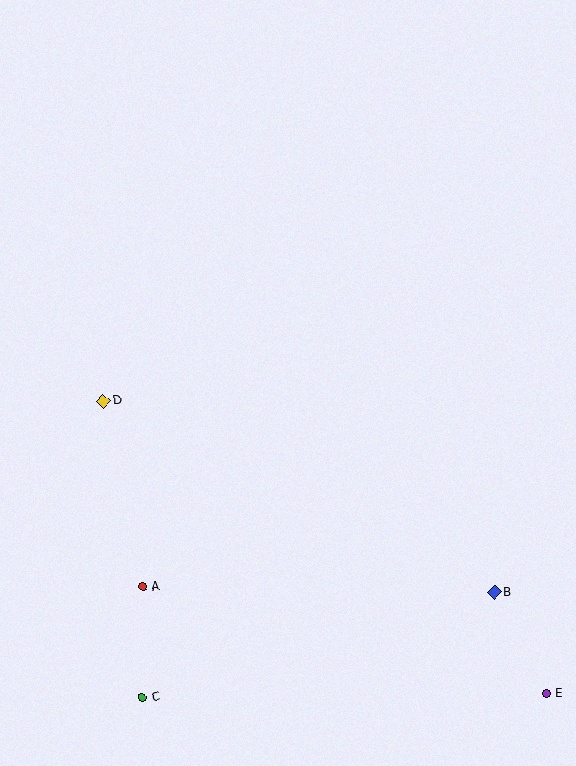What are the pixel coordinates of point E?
Point E is at (546, 694).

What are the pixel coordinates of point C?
Point C is at (143, 697).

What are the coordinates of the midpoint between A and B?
The midpoint between A and B is at (318, 589).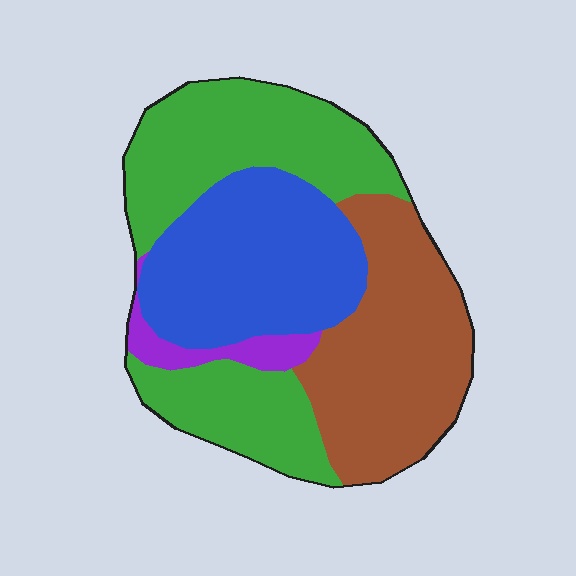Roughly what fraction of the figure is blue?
Blue covers roughly 30% of the figure.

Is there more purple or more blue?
Blue.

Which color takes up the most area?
Green, at roughly 35%.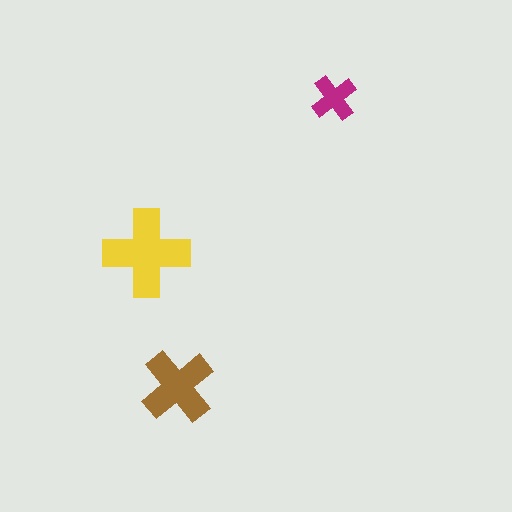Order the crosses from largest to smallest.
the yellow one, the brown one, the magenta one.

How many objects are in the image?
There are 3 objects in the image.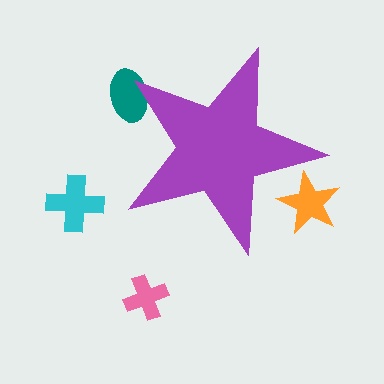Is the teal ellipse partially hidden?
Yes, the teal ellipse is partially hidden behind the purple star.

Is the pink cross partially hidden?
No, the pink cross is fully visible.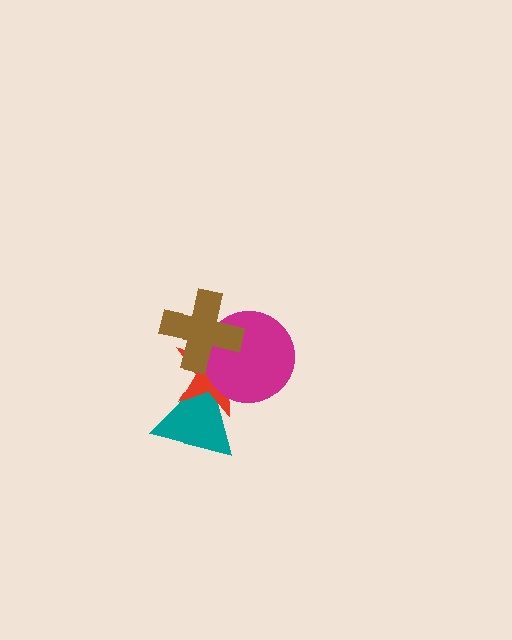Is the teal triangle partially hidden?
Yes, it is partially covered by another shape.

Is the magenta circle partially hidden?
Yes, it is partially covered by another shape.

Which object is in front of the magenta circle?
The brown cross is in front of the magenta circle.